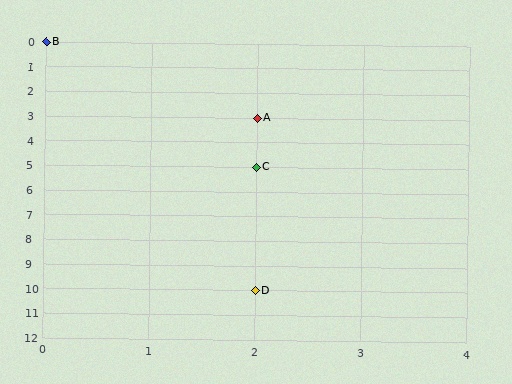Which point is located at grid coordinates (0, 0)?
Point B is at (0, 0).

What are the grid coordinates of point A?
Point A is at grid coordinates (2, 3).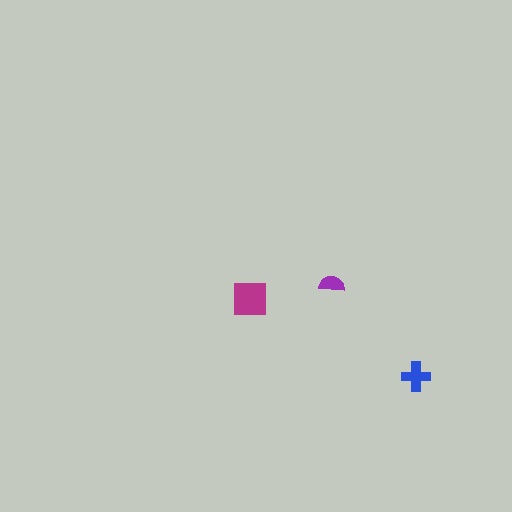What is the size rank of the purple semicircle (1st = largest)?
3rd.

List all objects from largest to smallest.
The magenta square, the blue cross, the purple semicircle.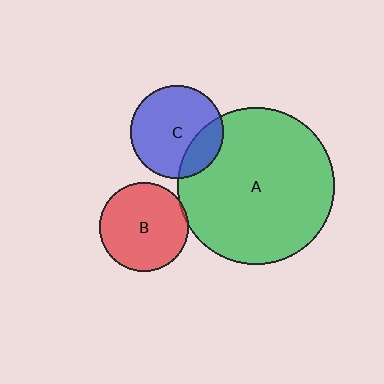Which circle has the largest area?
Circle A (green).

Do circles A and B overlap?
Yes.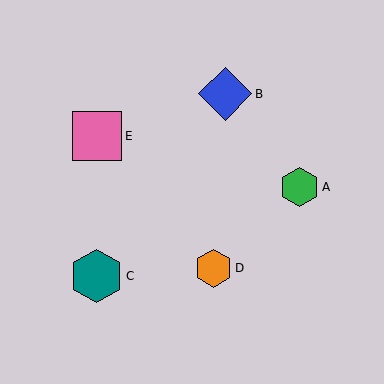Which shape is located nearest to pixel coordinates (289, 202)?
The green hexagon (labeled A) at (300, 187) is nearest to that location.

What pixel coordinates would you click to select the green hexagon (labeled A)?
Click at (300, 187) to select the green hexagon A.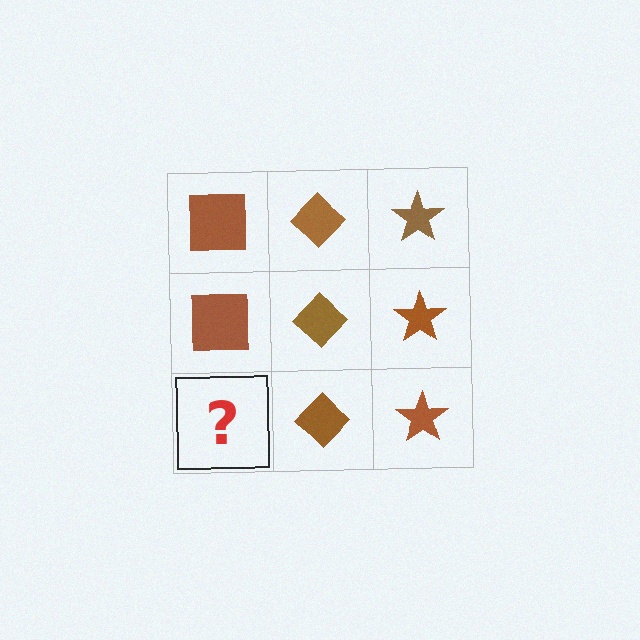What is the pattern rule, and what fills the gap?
The rule is that each column has a consistent shape. The gap should be filled with a brown square.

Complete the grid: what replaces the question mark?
The question mark should be replaced with a brown square.